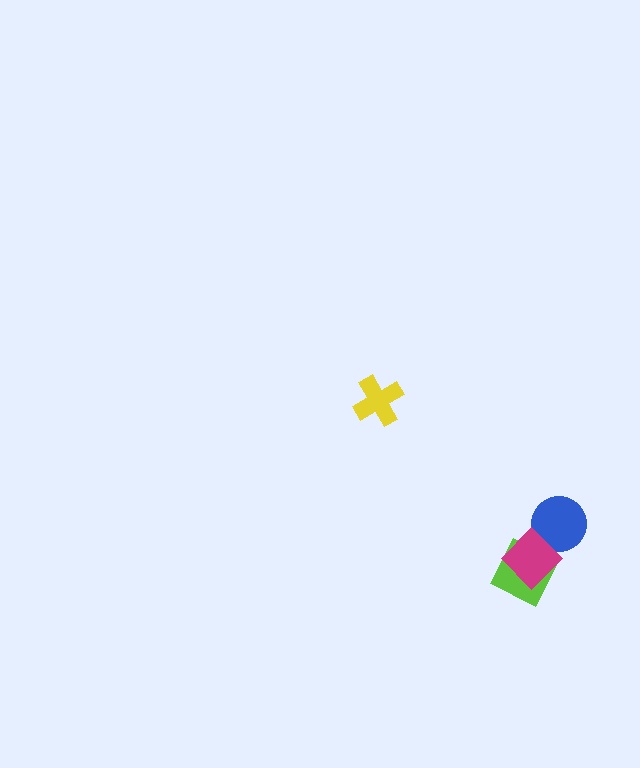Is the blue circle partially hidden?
Yes, it is partially covered by another shape.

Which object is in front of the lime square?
The magenta diamond is in front of the lime square.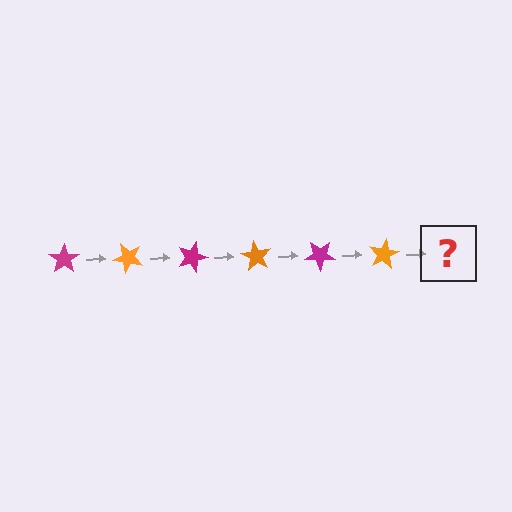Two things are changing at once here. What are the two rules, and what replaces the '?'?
The two rules are that it rotates 45 degrees each step and the color cycles through magenta and orange. The '?' should be a magenta star, rotated 270 degrees from the start.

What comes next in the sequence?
The next element should be a magenta star, rotated 270 degrees from the start.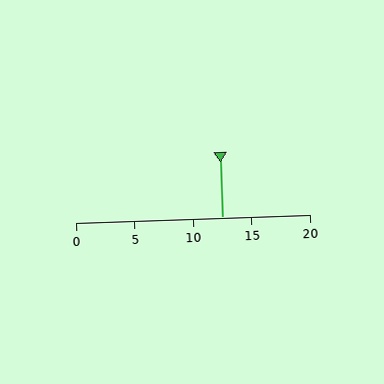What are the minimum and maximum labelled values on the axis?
The axis runs from 0 to 20.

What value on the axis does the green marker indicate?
The marker indicates approximately 12.5.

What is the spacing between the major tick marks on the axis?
The major ticks are spaced 5 apart.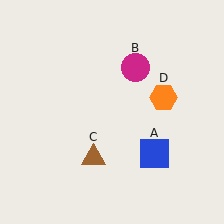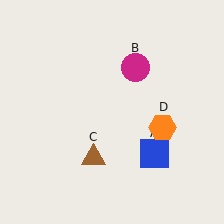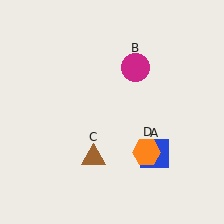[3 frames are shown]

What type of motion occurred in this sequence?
The orange hexagon (object D) rotated clockwise around the center of the scene.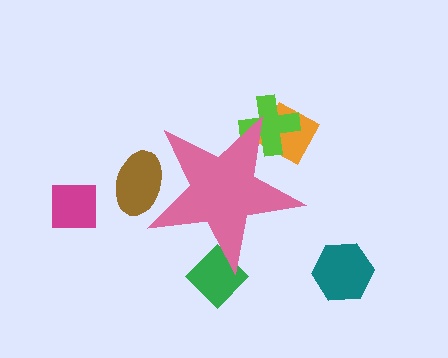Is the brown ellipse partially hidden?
Yes, the brown ellipse is partially hidden behind the pink star.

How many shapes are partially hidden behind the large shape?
4 shapes are partially hidden.